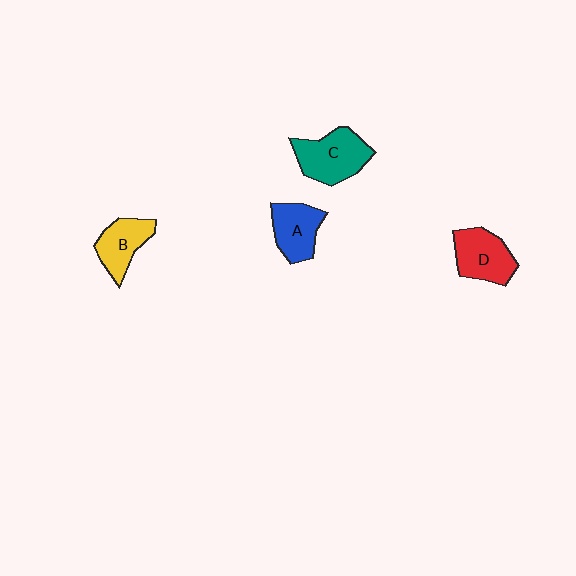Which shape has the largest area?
Shape C (teal).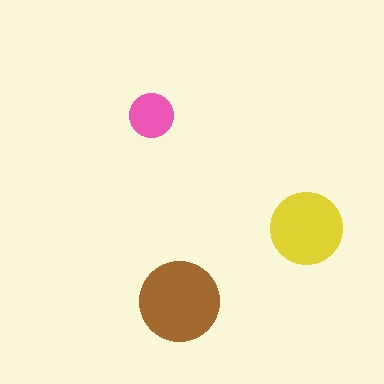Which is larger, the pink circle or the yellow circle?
The yellow one.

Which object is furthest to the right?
The yellow circle is rightmost.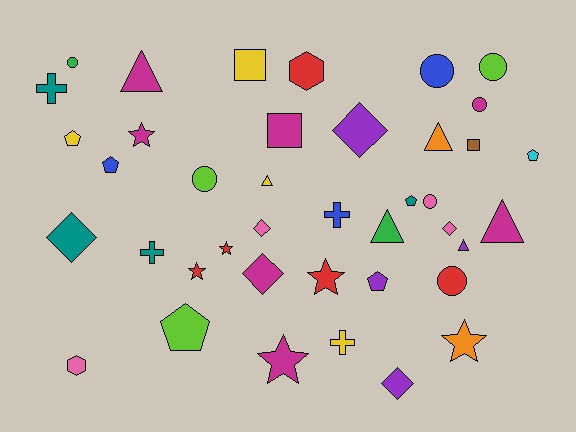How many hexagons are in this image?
There are 2 hexagons.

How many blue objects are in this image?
There are 3 blue objects.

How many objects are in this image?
There are 40 objects.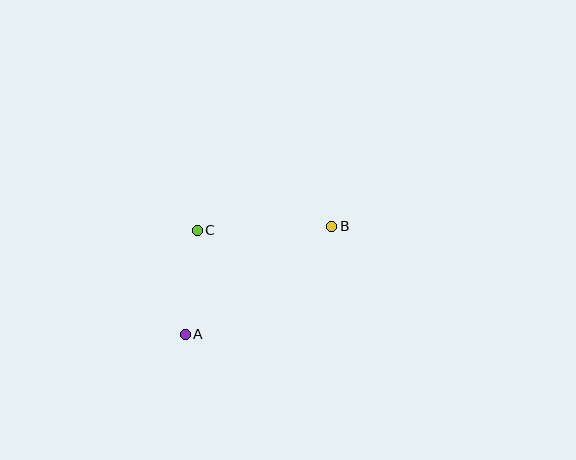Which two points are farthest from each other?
Points A and B are farthest from each other.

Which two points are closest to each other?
Points A and C are closest to each other.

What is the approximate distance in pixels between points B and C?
The distance between B and C is approximately 135 pixels.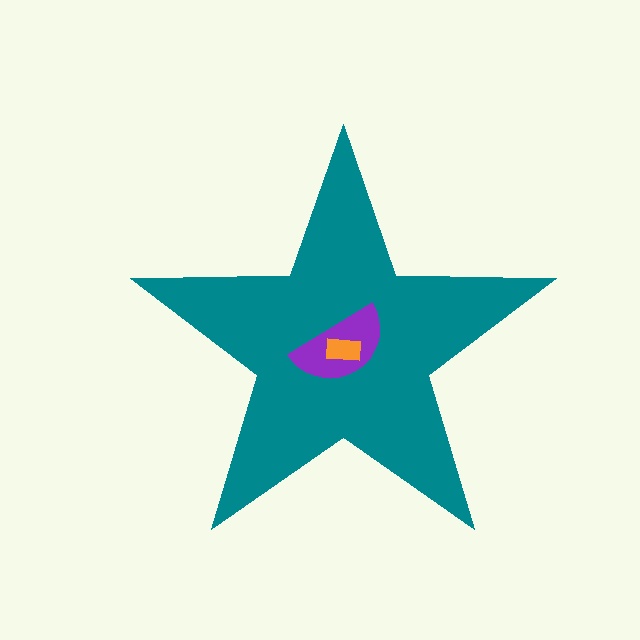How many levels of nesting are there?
3.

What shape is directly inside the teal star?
The purple semicircle.